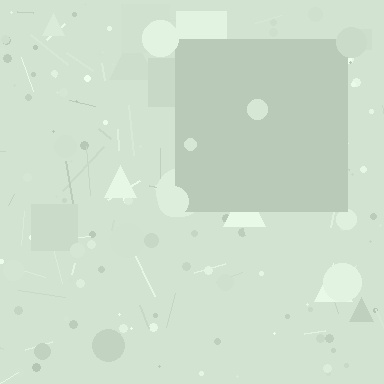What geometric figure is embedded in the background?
A square is embedded in the background.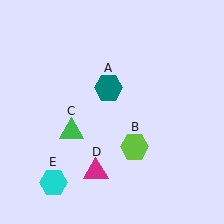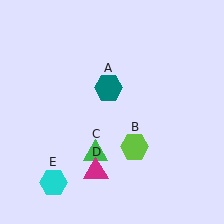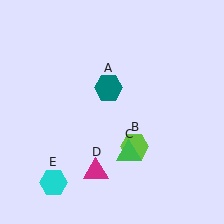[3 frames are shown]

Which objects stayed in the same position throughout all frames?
Teal hexagon (object A) and lime hexagon (object B) and magenta triangle (object D) and cyan hexagon (object E) remained stationary.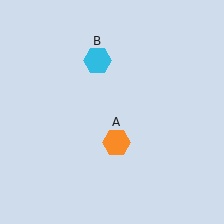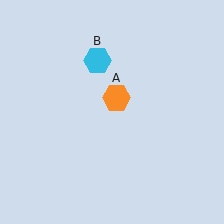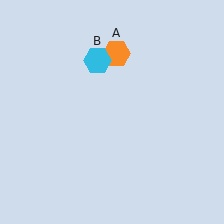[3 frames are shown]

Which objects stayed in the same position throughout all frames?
Cyan hexagon (object B) remained stationary.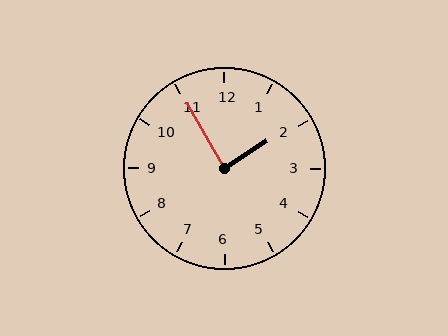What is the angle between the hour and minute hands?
Approximately 88 degrees.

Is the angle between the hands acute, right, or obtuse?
It is right.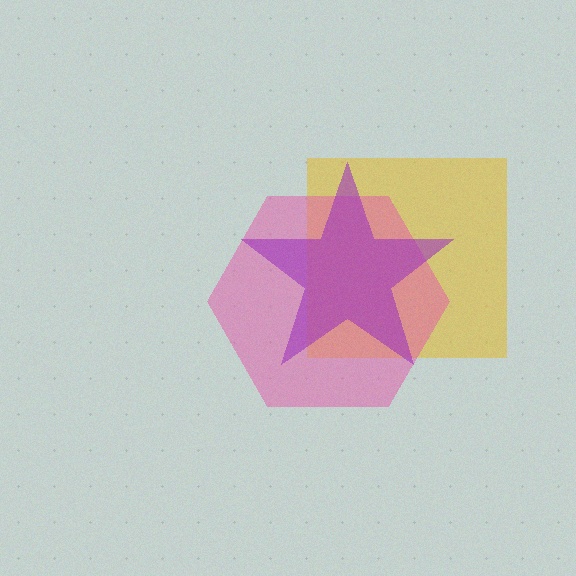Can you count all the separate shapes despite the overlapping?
Yes, there are 3 separate shapes.